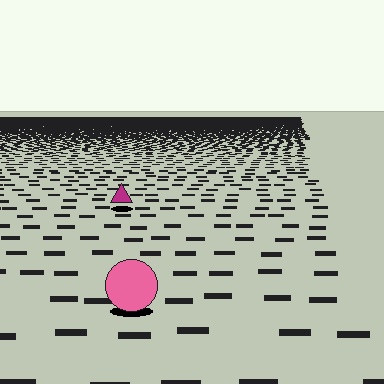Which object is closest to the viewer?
The pink circle is closest. The texture marks near it are larger and more spread out.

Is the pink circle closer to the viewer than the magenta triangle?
Yes. The pink circle is closer — you can tell from the texture gradient: the ground texture is coarser near it.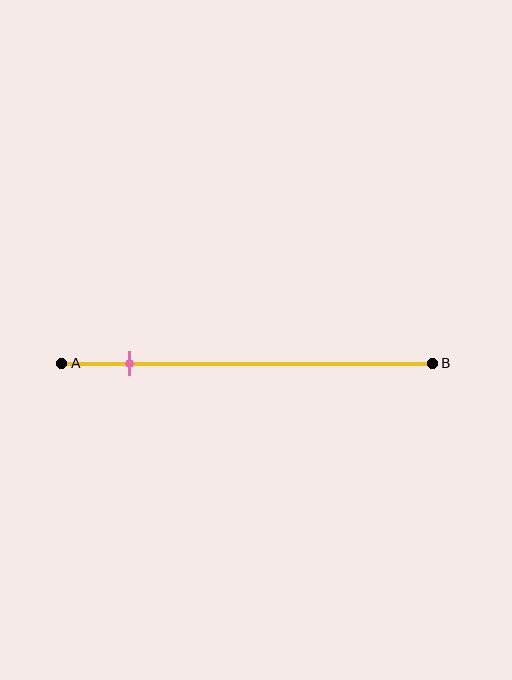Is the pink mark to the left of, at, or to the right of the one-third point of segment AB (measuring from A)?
The pink mark is to the left of the one-third point of segment AB.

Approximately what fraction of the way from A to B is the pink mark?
The pink mark is approximately 20% of the way from A to B.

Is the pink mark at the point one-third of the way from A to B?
No, the mark is at about 20% from A, not at the 33% one-third point.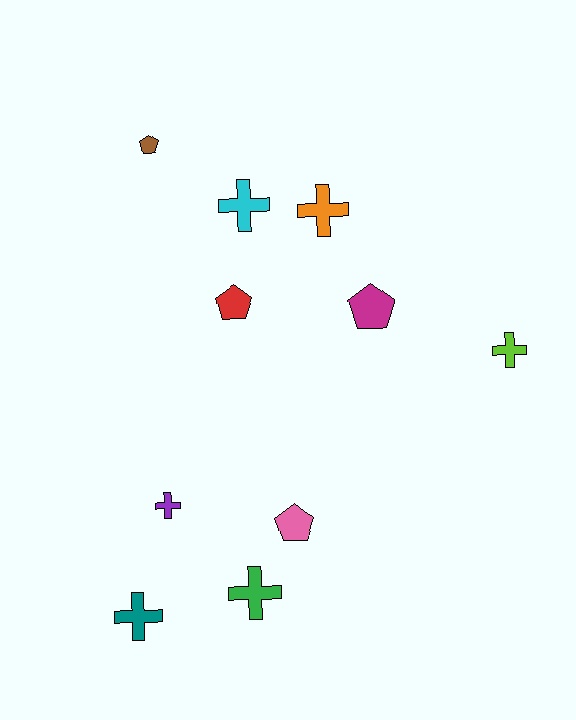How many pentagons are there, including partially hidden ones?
There are 4 pentagons.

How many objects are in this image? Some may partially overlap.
There are 10 objects.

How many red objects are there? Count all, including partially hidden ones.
There is 1 red object.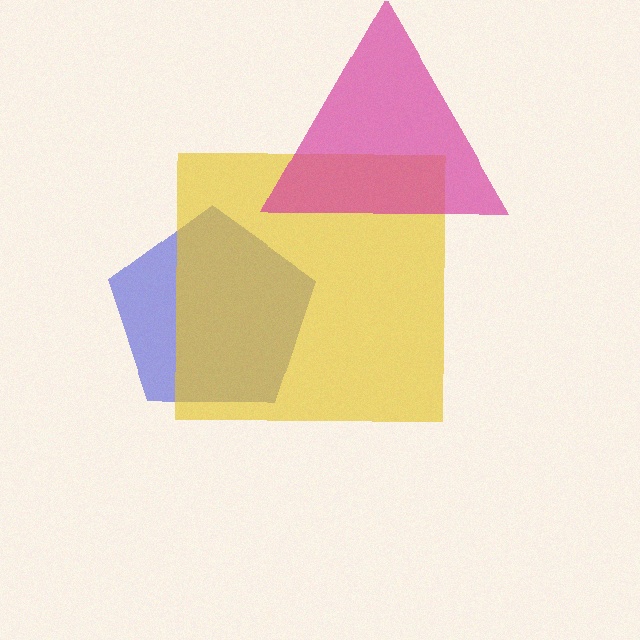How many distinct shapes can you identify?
There are 3 distinct shapes: a blue pentagon, a yellow square, a magenta triangle.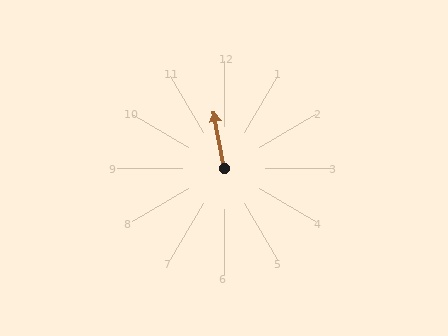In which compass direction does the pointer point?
North.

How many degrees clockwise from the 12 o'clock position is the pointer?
Approximately 350 degrees.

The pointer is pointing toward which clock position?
Roughly 12 o'clock.